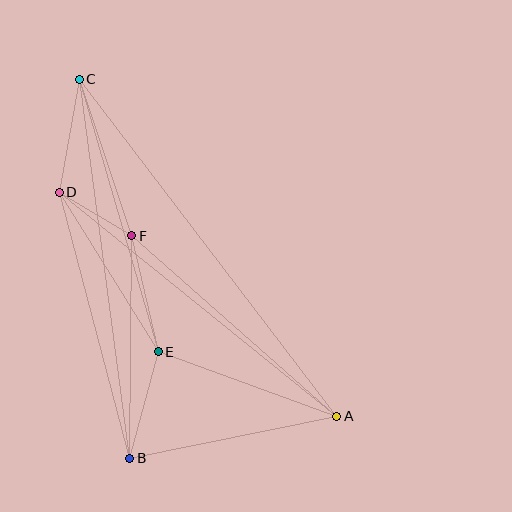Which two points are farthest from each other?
Points A and C are farthest from each other.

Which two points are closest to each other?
Points D and F are closest to each other.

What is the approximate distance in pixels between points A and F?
The distance between A and F is approximately 273 pixels.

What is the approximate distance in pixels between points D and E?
The distance between D and E is approximately 188 pixels.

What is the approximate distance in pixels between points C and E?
The distance between C and E is approximately 284 pixels.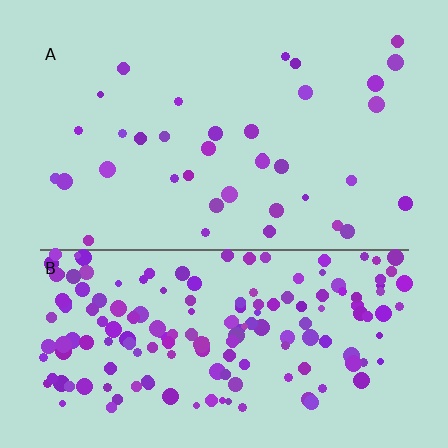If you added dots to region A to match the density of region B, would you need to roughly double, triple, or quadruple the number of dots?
Approximately quadruple.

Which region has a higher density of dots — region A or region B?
B (the bottom).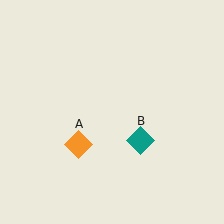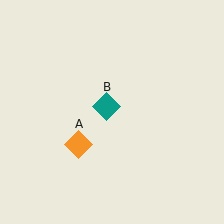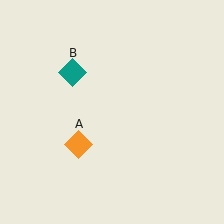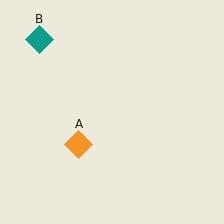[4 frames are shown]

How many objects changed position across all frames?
1 object changed position: teal diamond (object B).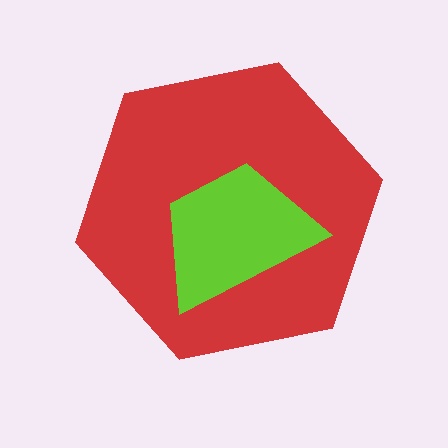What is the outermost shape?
The red hexagon.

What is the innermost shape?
The lime trapezoid.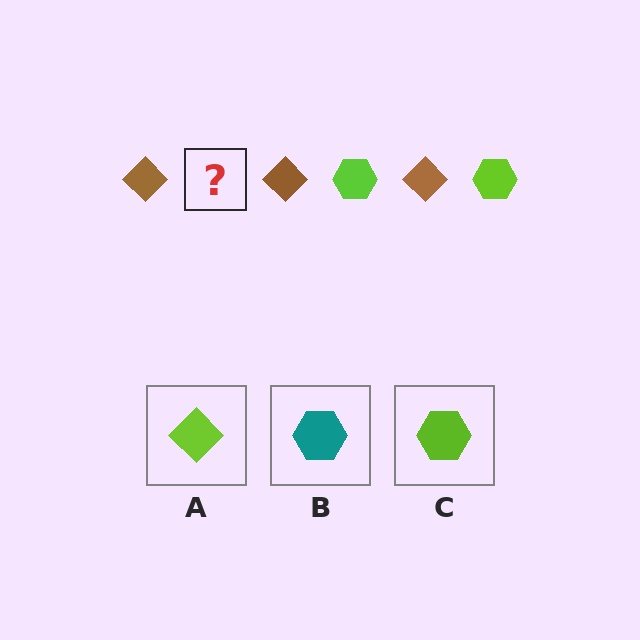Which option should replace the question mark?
Option C.